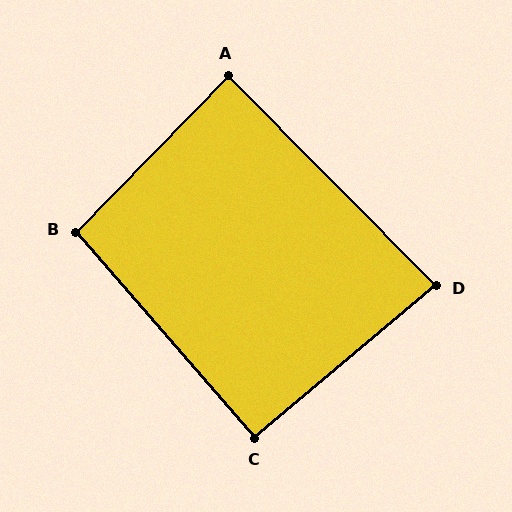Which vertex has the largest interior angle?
B, at approximately 95 degrees.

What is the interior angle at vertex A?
Approximately 89 degrees (approximately right).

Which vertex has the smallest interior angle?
D, at approximately 85 degrees.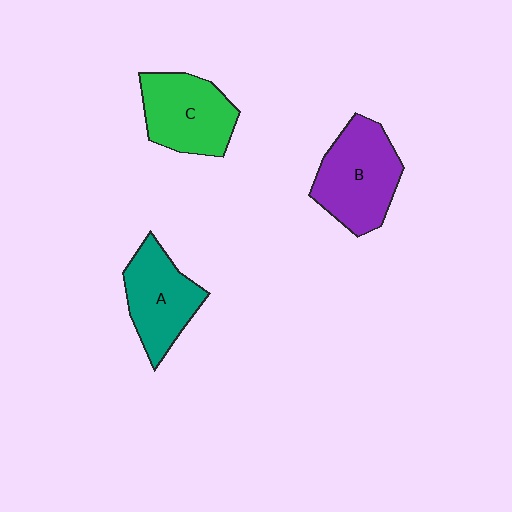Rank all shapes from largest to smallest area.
From largest to smallest: B (purple), C (green), A (teal).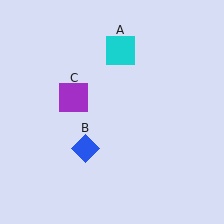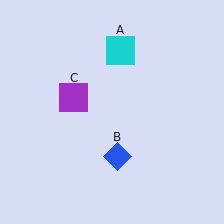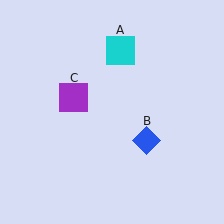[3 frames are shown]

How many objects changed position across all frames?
1 object changed position: blue diamond (object B).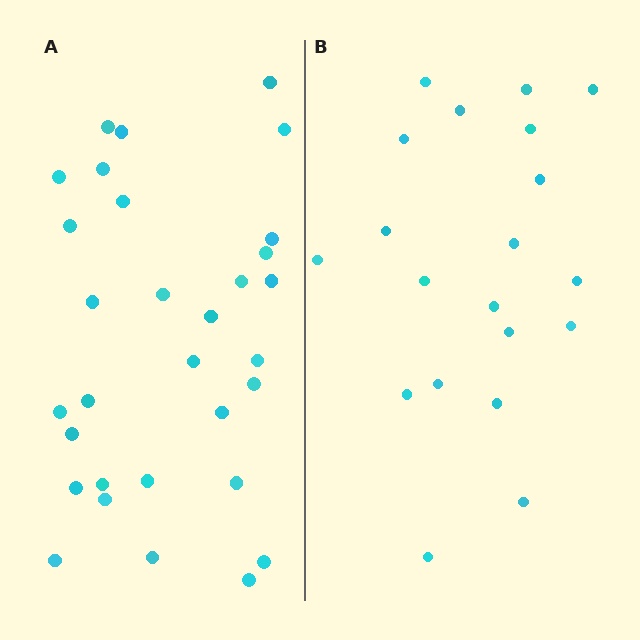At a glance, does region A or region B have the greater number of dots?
Region A (the left region) has more dots.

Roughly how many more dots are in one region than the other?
Region A has roughly 12 or so more dots than region B.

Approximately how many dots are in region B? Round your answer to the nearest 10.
About 20 dots.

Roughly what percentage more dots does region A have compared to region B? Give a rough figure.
About 55% more.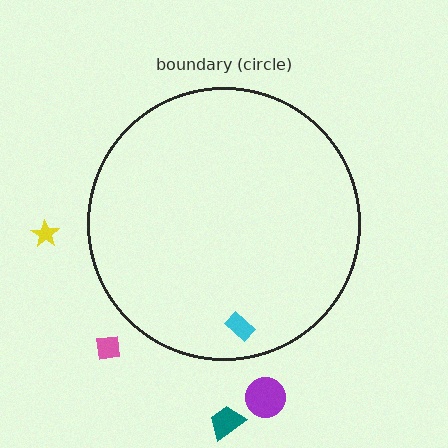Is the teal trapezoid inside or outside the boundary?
Outside.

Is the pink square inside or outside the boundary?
Outside.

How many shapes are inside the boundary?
1 inside, 4 outside.